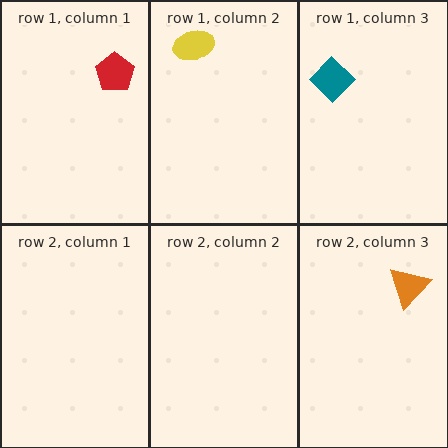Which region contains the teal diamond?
The row 1, column 3 region.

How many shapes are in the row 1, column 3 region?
1.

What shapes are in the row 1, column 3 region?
The teal diamond.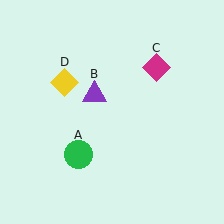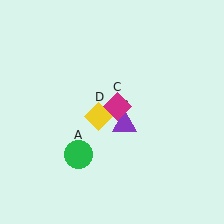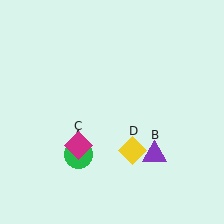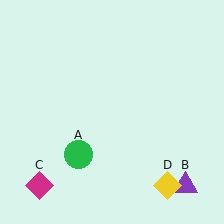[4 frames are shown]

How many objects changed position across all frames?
3 objects changed position: purple triangle (object B), magenta diamond (object C), yellow diamond (object D).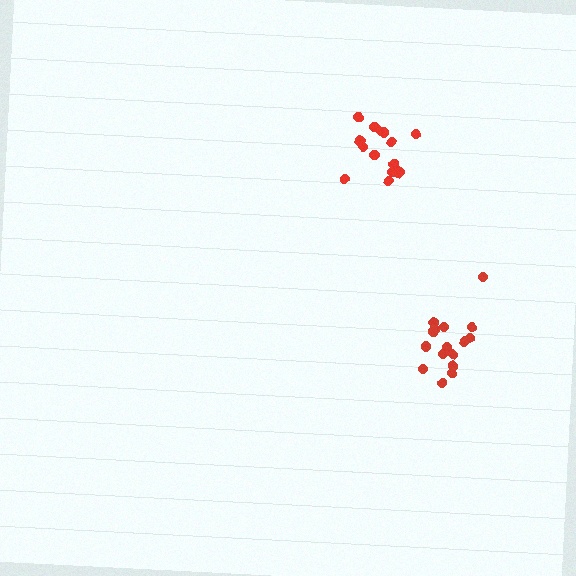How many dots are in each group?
Group 1: 16 dots, Group 2: 15 dots (31 total).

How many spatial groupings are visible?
There are 2 spatial groupings.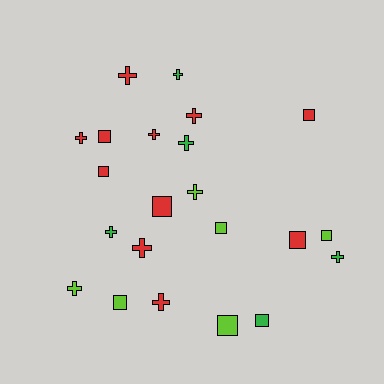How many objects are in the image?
There are 22 objects.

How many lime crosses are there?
There are 2 lime crosses.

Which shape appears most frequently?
Cross, with 12 objects.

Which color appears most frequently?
Red, with 11 objects.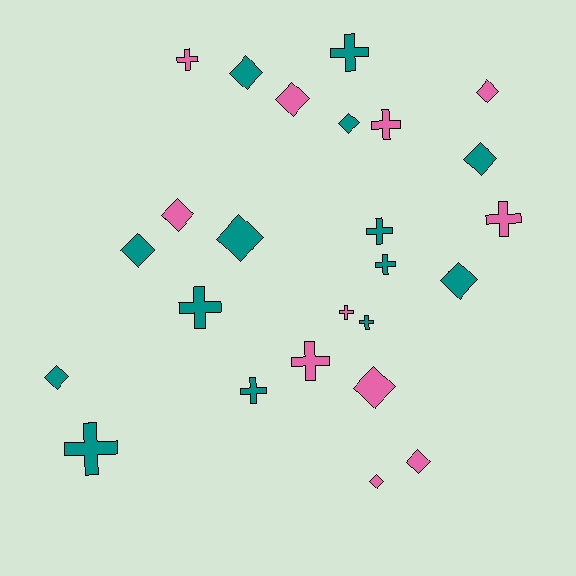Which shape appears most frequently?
Diamond, with 13 objects.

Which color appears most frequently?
Teal, with 14 objects.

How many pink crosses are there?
There are 5 pink crosses.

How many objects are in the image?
There are 25 objects.